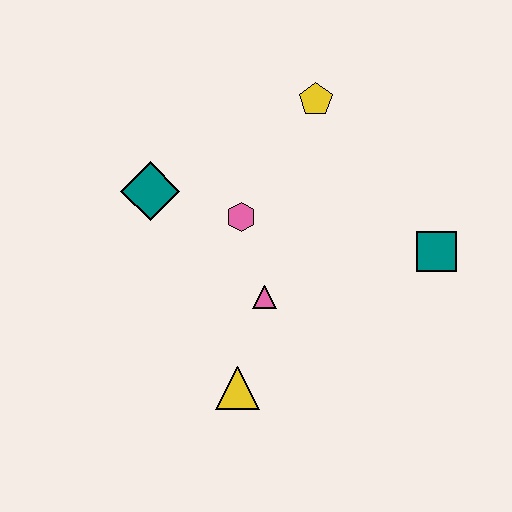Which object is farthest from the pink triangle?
The yellow pentagon is farthest from the pink triangle.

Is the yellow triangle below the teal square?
Yes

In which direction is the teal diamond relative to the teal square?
The teal diamond is to the left of the teal square.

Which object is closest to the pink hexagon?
The pink triangle is closest to the pink hexagon.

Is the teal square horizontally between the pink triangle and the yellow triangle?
No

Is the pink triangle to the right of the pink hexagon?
Yes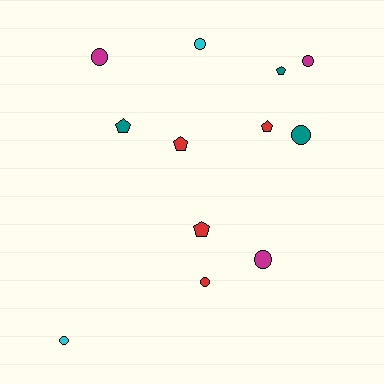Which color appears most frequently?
Red, with 4 objects.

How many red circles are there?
There is 1 red circle.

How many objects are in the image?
There are 12 objects.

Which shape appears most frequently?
Circle, with 7 objects.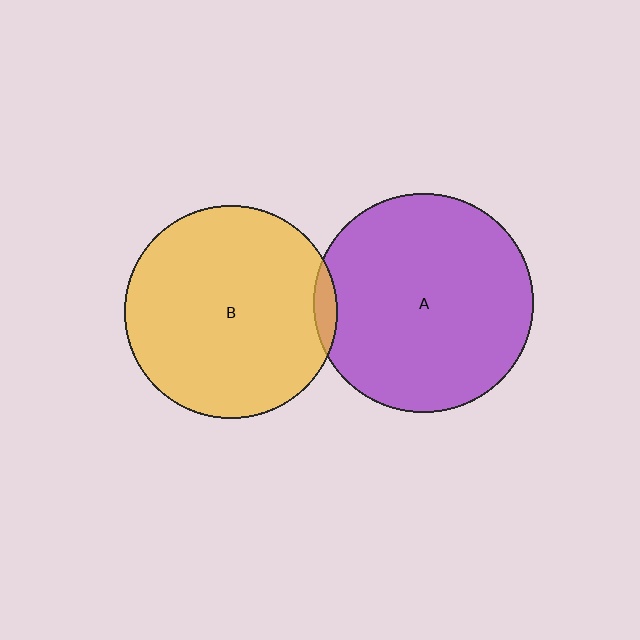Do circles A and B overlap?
Yes.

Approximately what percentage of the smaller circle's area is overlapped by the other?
Approximately 5%.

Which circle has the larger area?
Circle A (purple).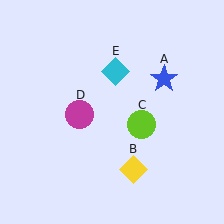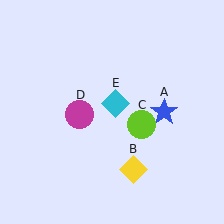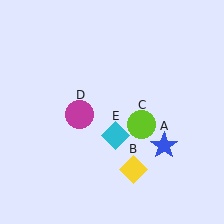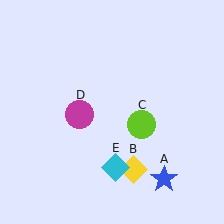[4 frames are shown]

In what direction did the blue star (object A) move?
The blue star (object A) moved down.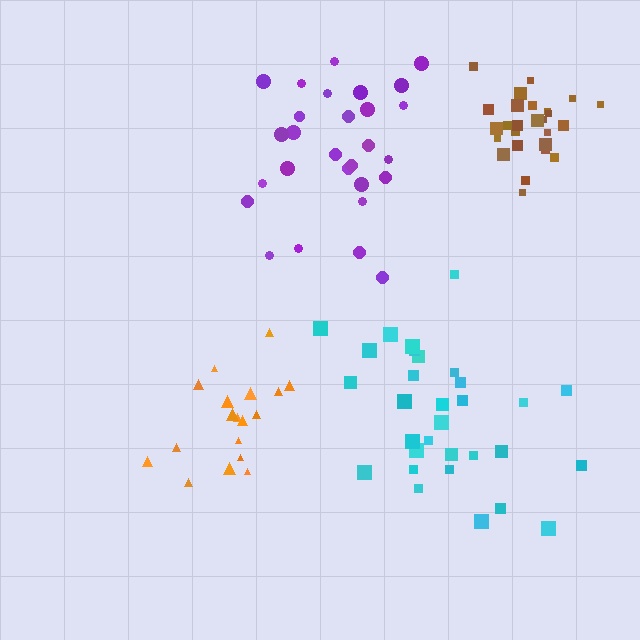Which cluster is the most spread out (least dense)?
Purple.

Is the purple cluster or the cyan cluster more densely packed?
Cyan.